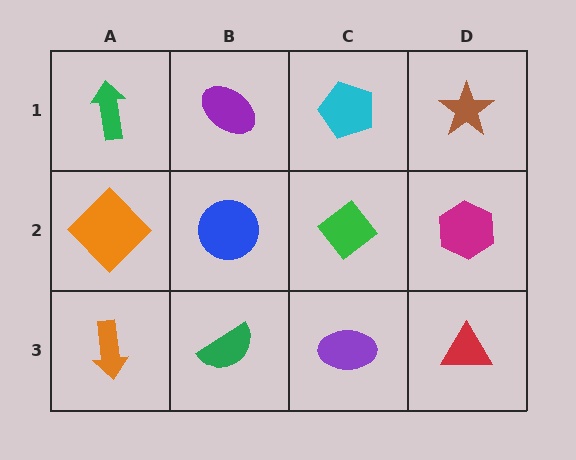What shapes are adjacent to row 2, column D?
A brown star (row 1, column D), a red triangle (row 3, column D), a green diamond (row 2, column C).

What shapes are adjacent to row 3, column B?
A blue circle (row 2, column B), an orange arrow (row 3, column A), a purple ellipse (row 3, column C).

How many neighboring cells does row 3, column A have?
2.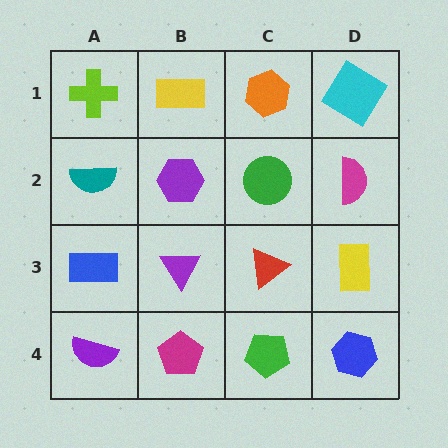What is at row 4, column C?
A green pentagon.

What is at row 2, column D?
A magenta semicircle.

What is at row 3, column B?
A purple triangle.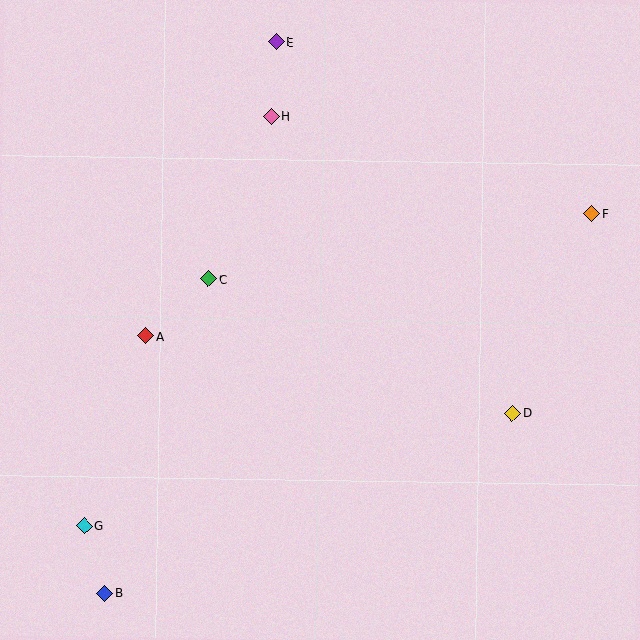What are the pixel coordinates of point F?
Point F is at (591, 214).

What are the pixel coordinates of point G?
Point G is at (84, 526).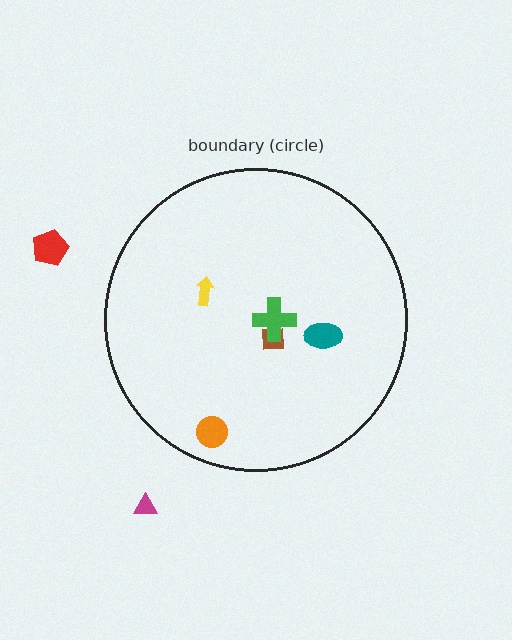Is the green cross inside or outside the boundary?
Inside.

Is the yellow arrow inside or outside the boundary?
Inside.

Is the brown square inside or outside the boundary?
Inside.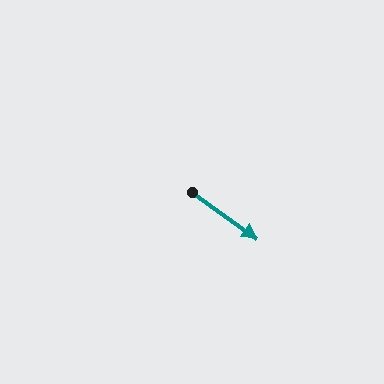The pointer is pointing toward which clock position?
Roughly 4 o'clock.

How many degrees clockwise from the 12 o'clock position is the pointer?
Approximately 126 degrees.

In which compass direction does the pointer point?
Southeast.